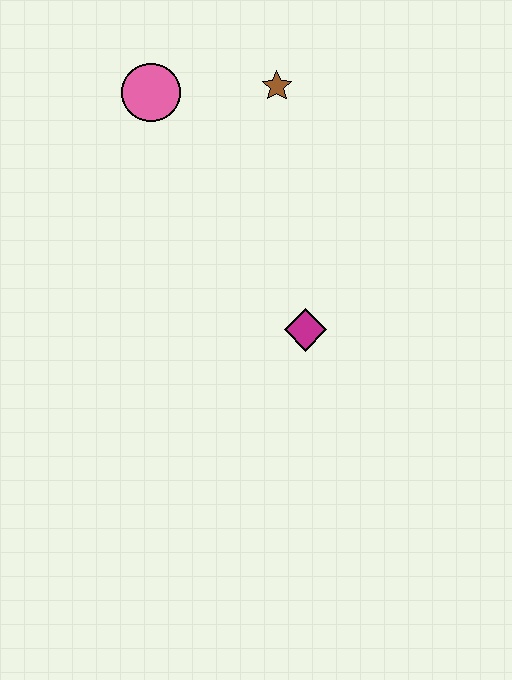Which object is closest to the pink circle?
The brown star is closest to the pink circle.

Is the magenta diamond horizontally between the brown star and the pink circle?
No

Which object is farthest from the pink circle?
The magenta diamond is farthest from the pink circle.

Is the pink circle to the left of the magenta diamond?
Yes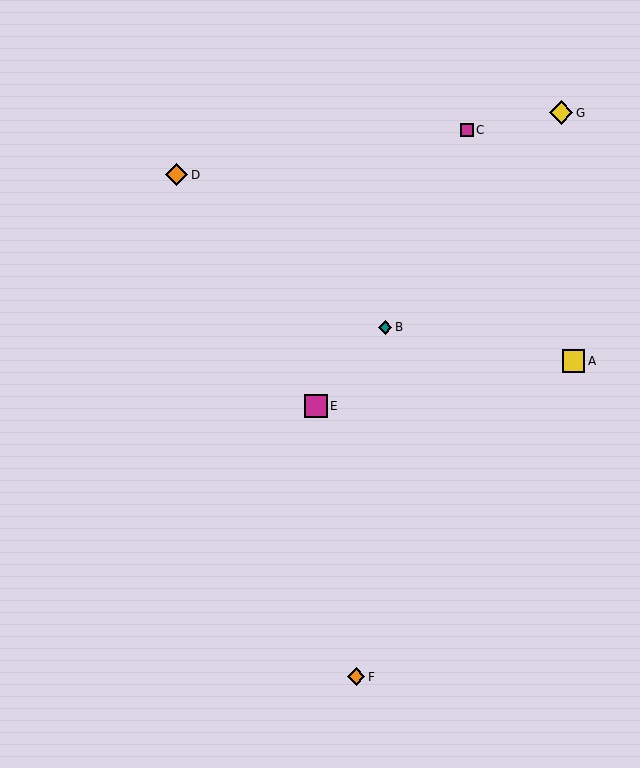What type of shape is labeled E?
Shape E is a magenta square.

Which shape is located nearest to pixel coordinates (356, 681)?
The orange diamond (labeled F) at (356, 677) is nearest to that location.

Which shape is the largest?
The yellow diamond (labeled G) is the largest.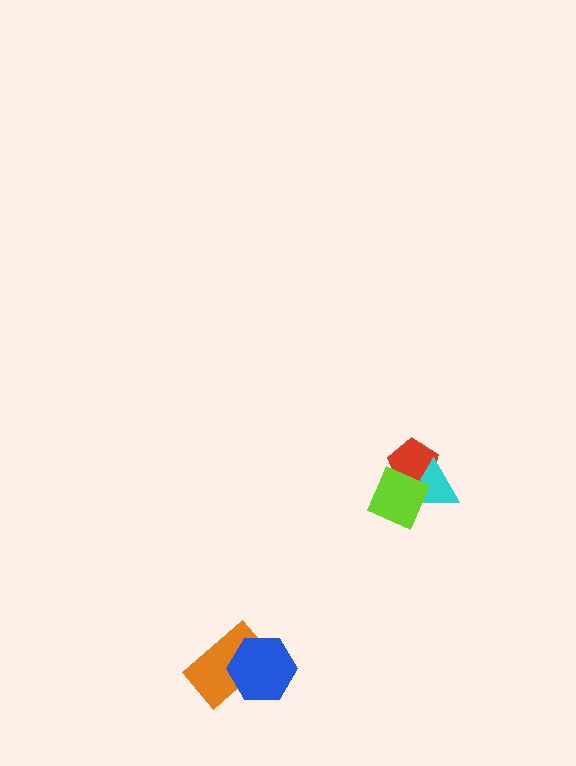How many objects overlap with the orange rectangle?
1 object overlaps with the orange rectangle.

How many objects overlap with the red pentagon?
2 objects overlap with the red pentagon.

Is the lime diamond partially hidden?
No, no other shape covers it.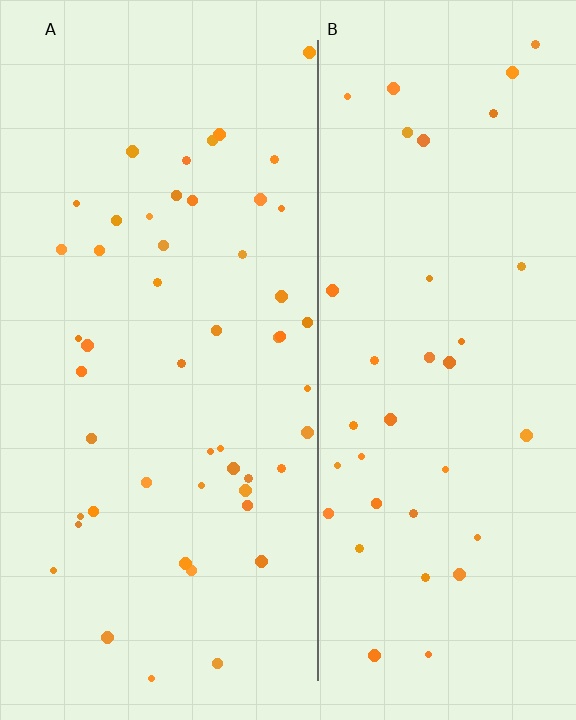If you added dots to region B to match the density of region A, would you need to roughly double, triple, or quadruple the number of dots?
Approximately double.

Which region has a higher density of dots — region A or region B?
A (the left).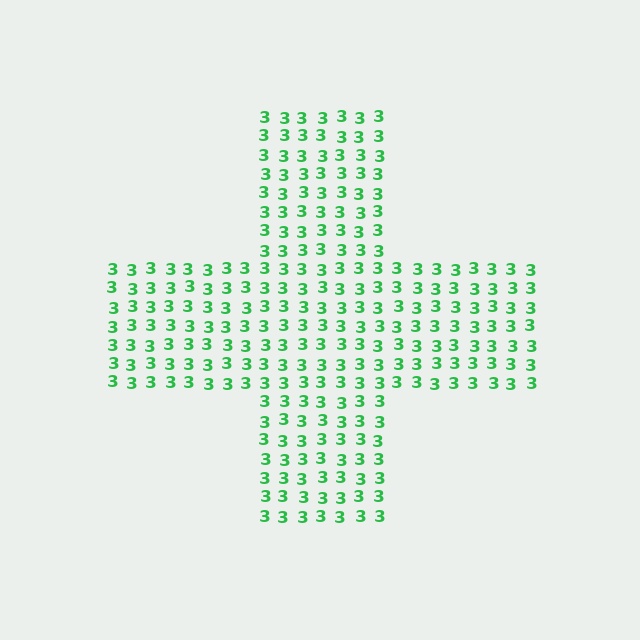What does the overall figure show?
The overall figure shows a cross.